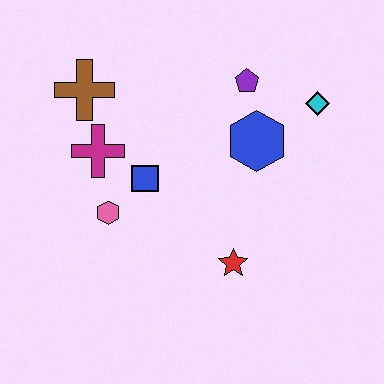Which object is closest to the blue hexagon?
The purple pentagon is closest to the blue hexagon.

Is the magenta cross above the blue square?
Yes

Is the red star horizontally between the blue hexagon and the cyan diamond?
No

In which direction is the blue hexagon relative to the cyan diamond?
The blue hexagon is to the left of the cyan diamond.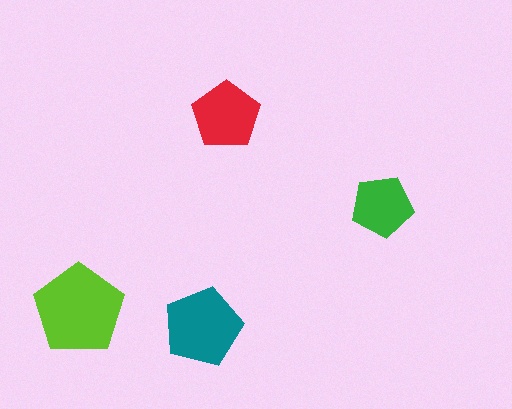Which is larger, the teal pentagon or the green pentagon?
The teal one.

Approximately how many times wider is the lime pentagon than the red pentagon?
About 1.5 times wider.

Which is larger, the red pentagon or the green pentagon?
The red one.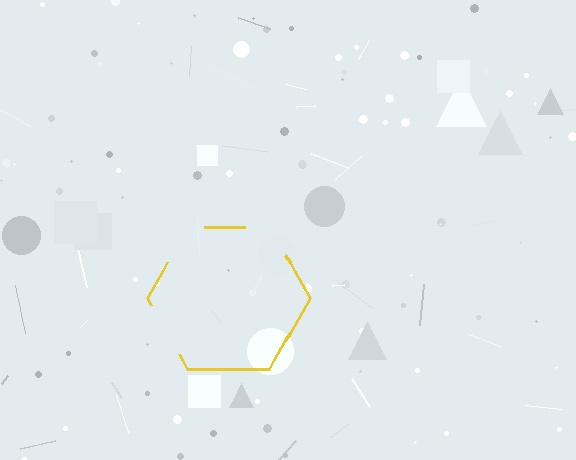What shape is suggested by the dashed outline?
The dashed outline suggests a hexagon.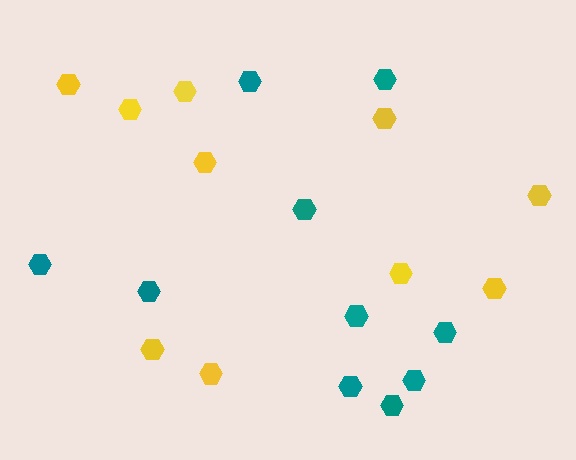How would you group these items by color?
There are 2 groups: one group of yellow hexagons (10) and one group of teal hexagons (10).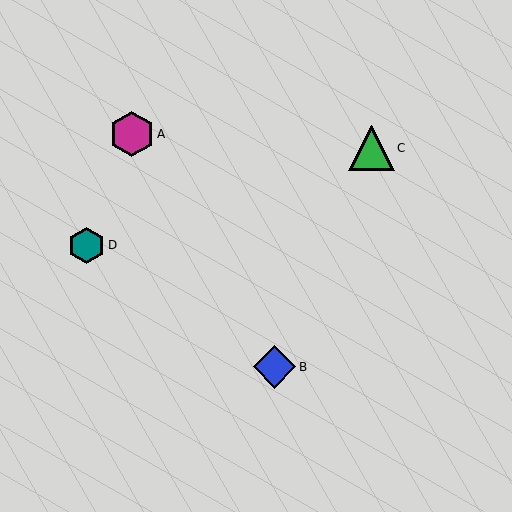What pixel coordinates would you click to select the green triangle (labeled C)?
Click at (371, 148) to select the green triangle C.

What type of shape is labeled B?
Shape B is a blue diamond.